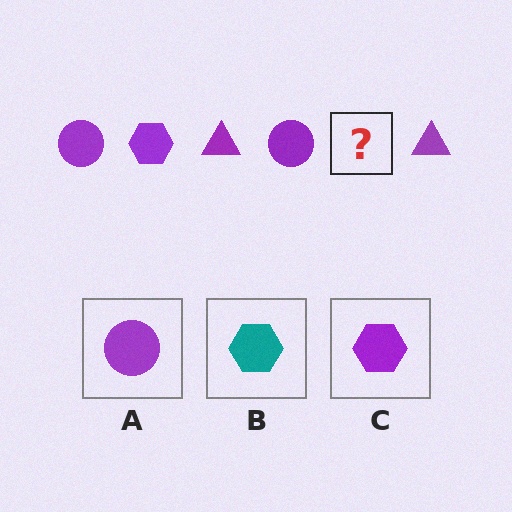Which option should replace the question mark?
Option C.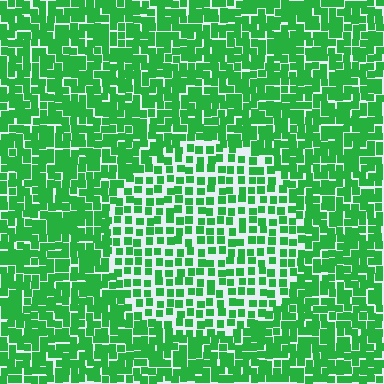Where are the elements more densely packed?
The elements are more densely packed outside the circle boundary.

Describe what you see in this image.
The image contains small green elements arranged at two different densities. A circle-shaped region is visible where the elements are less densely packed than the surrounding area.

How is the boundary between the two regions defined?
The boundary is defined by a change in element density (approximately 1.7x ratio). All elements are the same color, size, and shape.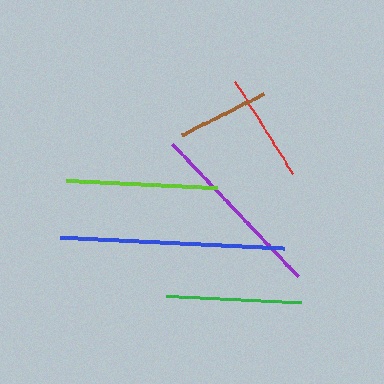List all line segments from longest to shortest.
From longest to shortest: blue, purple, lime, green, red, brown.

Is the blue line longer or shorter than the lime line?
The blue line is longer than the lime line.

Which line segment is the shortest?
The brown line is the shortest at approximately 92 pixels.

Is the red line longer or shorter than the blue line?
The blue line is longer than the red line.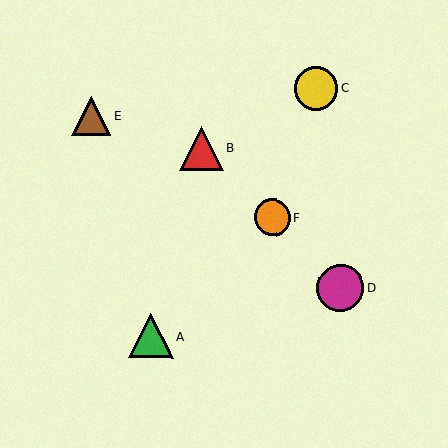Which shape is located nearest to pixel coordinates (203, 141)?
The red triangle (labeled B) at (201, 148) is nearest to that location.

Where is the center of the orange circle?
The center of the orange circle is at (272, 217).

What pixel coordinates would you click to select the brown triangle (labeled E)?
Click at (91, 115) to select the brown triangle E.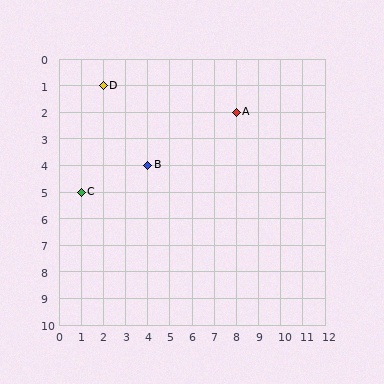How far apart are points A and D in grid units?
Points A and D are 6 columns and 1 row apart (about 6.1 grid units diagonally).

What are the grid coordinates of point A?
Point A is at grid coordinates (8, 2).